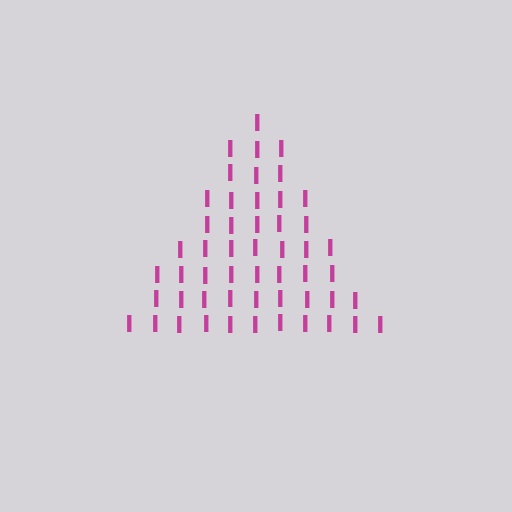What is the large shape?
The large shape is a triangle.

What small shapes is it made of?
It is made of small letter I's.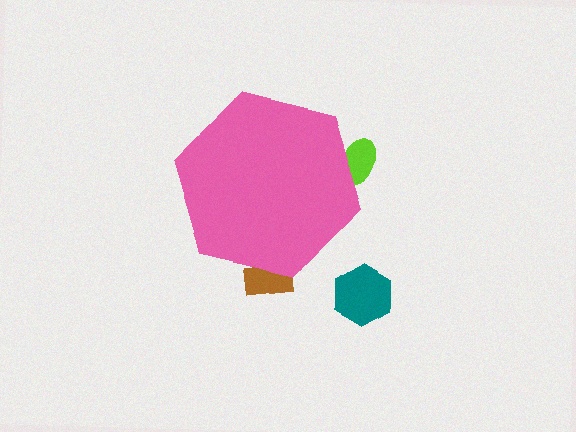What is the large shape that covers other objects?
A pink hexagon.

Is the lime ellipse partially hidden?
Yes, the lime ellipse is partially hidden behind the pink hexagon.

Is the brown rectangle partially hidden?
Yes, the brown rectangle is partially hidden behind the pink hexagon.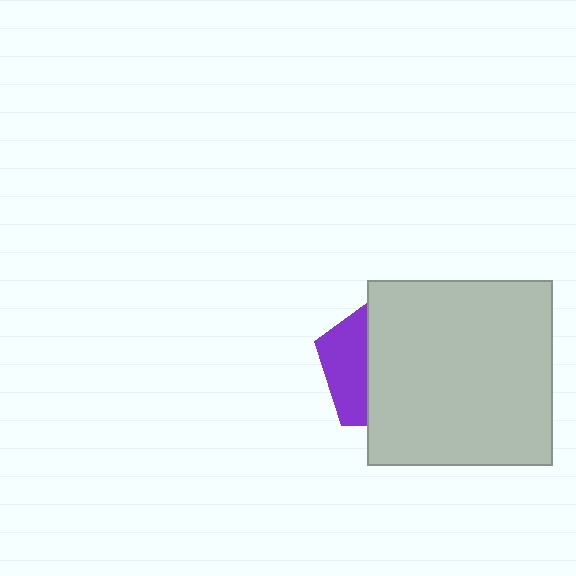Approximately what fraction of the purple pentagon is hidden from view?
Roughly 67% of the purple pentagon is hidden behind the light gray square.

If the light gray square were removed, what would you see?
You would see the complete purple pentagon.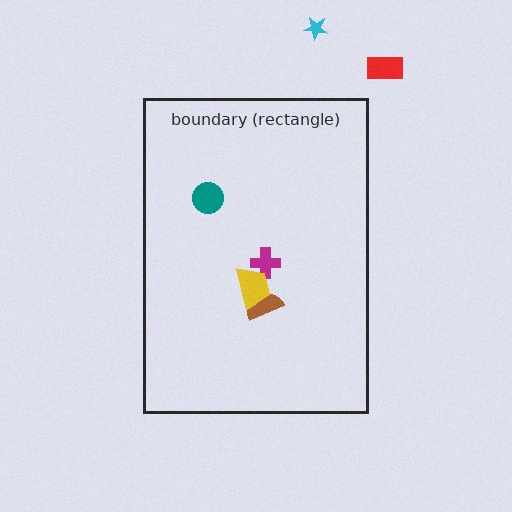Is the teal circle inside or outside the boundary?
Inside.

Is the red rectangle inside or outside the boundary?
Outside.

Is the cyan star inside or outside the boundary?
Outside.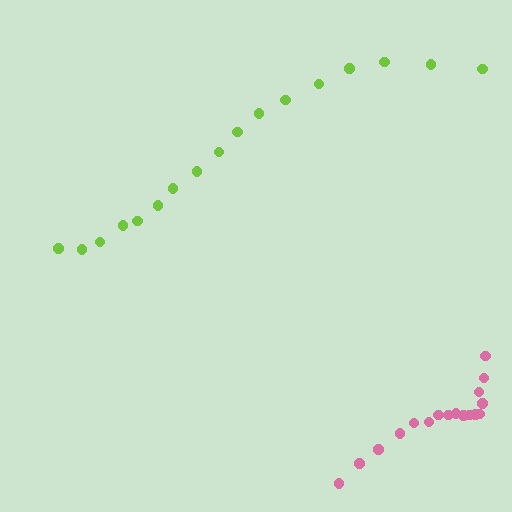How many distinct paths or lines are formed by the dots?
There are 2 distinct paths.